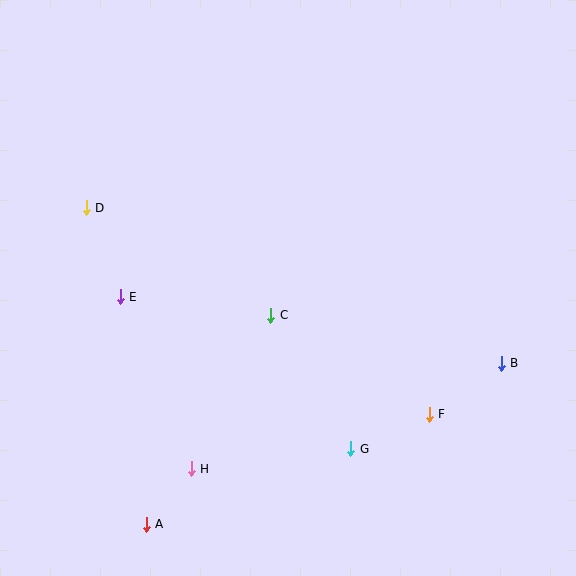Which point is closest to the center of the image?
Point C at (271, 315) is closest to the center.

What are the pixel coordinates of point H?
Point H is at (191, 469).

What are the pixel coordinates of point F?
Point F is at (429, 414).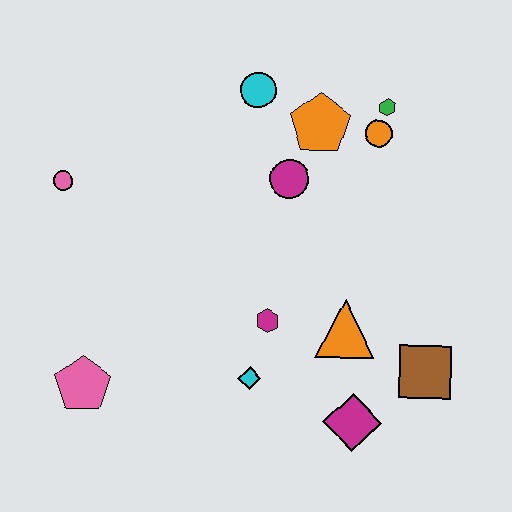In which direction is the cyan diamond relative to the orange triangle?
The cyan diamond is to the left of the orange triangle.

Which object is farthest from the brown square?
The pink circle is farthest from the brown square.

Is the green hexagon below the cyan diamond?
No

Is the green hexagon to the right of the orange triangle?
Yes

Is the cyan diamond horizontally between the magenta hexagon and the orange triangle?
No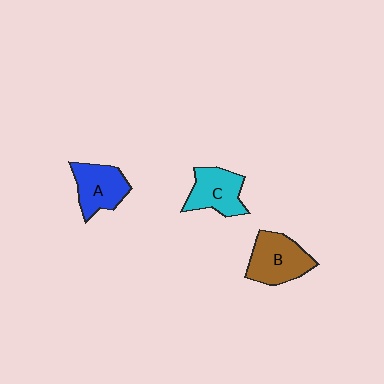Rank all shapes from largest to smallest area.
From largest to smallest: B (brown), A (blue), C (cyan).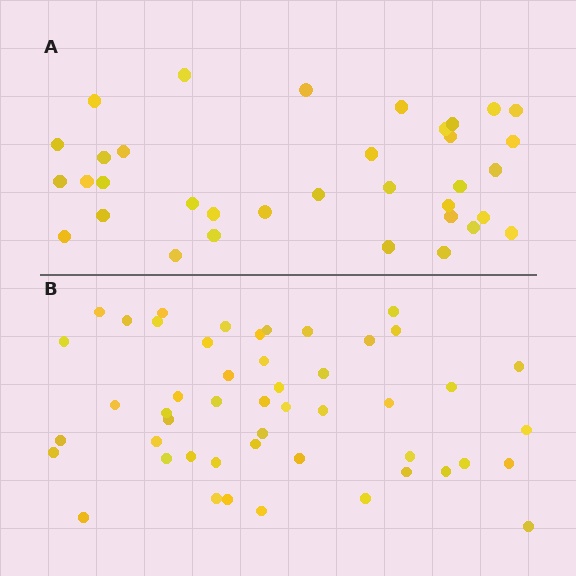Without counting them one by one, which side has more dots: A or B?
Region B (the bottom region) has more dots.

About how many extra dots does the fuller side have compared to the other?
Region B has approximately 15 more dots than region A.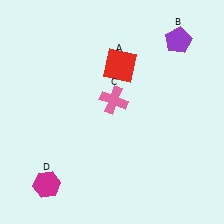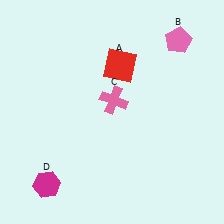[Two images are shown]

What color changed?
The pentagon (B) changed from purple in Image 1 to pink in Image 2.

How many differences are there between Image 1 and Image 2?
There is 1 difference between the two images.